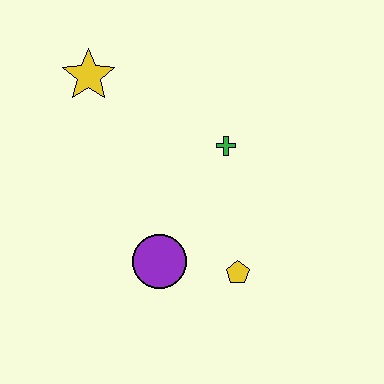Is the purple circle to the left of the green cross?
Yes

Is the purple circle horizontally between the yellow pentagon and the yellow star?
Yes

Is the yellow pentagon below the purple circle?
Yes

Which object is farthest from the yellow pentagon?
The yellow star is farthest from the yellow pentagon.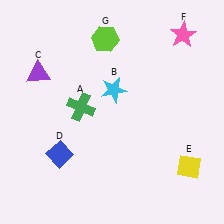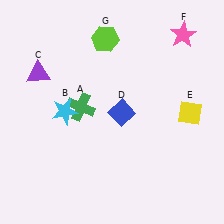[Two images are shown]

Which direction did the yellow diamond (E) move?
The yellow diamond (E) moved up.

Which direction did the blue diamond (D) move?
The blue diamond (D) moved right.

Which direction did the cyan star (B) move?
The cyan star (B) moved left.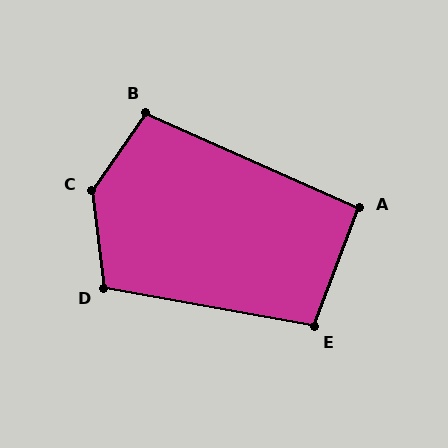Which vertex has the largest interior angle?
C, at approximately 139 degrees.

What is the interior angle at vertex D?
Approximately 107 degrees (obtuse).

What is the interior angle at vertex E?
Approximately 101 degrees (obtuse).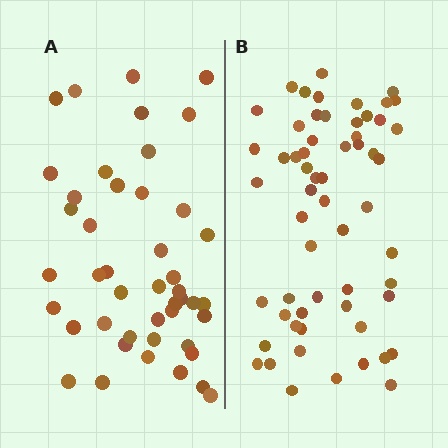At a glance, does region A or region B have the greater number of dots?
Region B (the right region) has more dots.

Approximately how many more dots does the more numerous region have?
Region B has approximately 15 more dots than region A.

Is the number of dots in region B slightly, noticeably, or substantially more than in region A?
Region B has noticeably more, but not dramatically so. The ratio is roughly 1.3 to 1.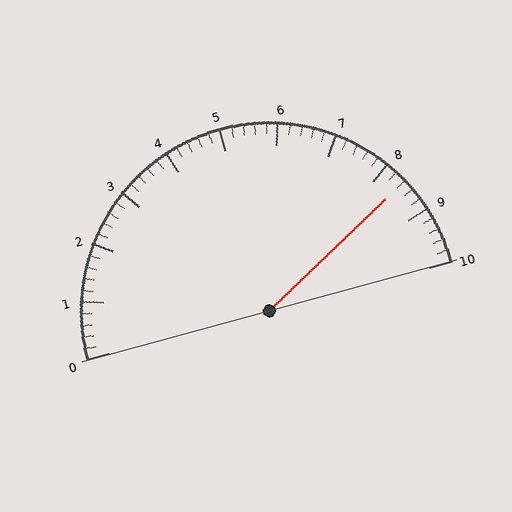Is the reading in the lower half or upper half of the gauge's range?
The reading is in the upper half of the range (0 to 10).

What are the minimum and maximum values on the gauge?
The gauge ranges from 0 to 10.